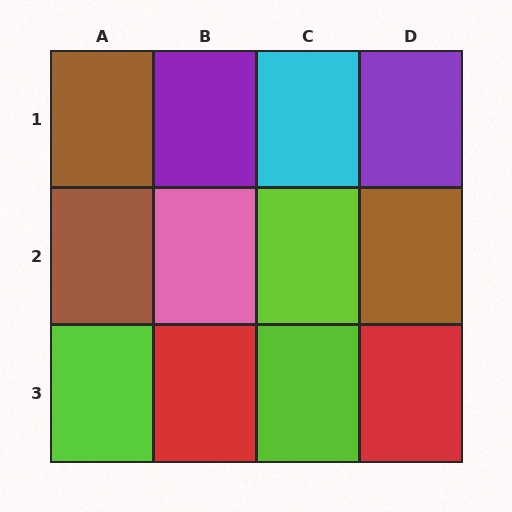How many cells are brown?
3 cells are brown.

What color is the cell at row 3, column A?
Lime.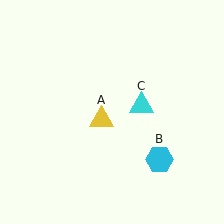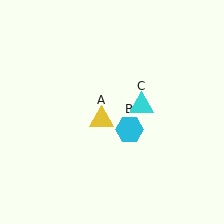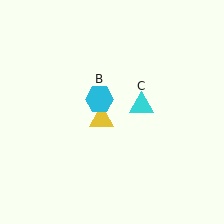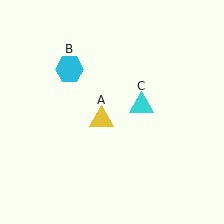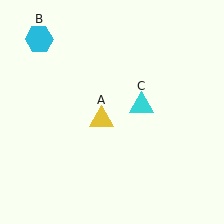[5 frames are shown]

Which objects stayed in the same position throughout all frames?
Yellow triangle (object A) and cyan triangle (object C) remained stationary.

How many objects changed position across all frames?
1 object changed position: cyan hexagon (object B).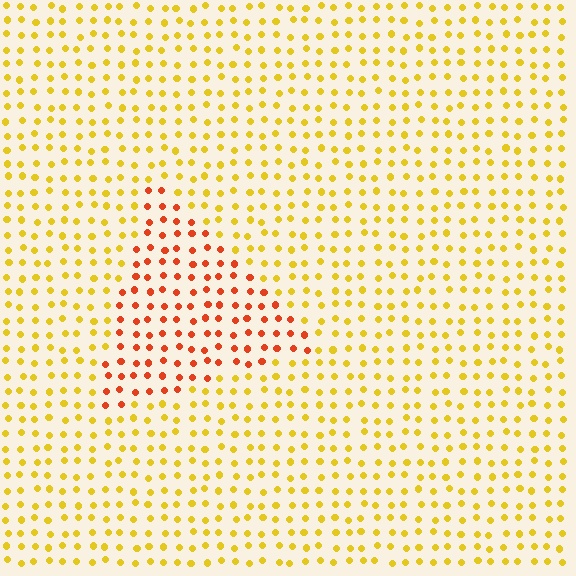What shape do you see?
I see a triangle.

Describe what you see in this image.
The image is filled with small yellow elements in a uniform arrangement. A triangle-shaped region is visible where the elements are tinted to a slightly different hue, forming a subtle color boundary.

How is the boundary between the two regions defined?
The boundary is defined purely by a slight shift in hue (about 42 degrees). Spacing, size, and orientation are identical on both sides.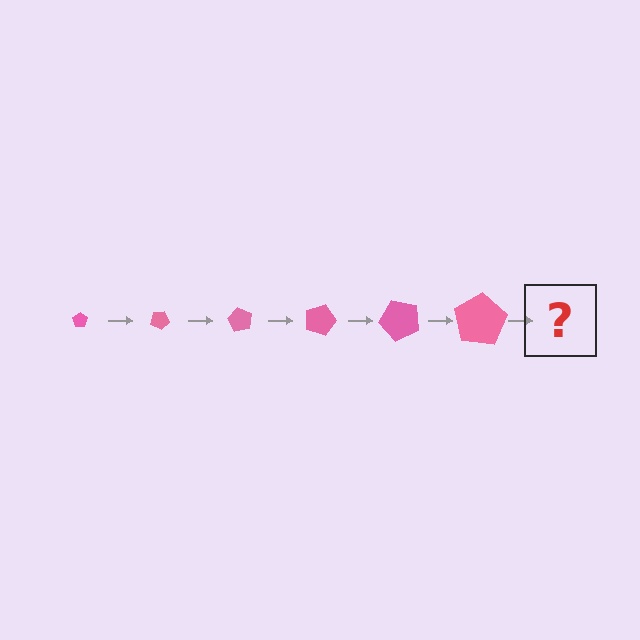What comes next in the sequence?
The next element should be a pentagon, larger than the previous one and rotated 180 degrees from the start.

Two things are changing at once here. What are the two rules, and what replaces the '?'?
The two rules are that the pentagon grows larger each step and it rotates 30 degrees each step. The '?' should be a pentagon, larger than the previous one and rotated 180 degrees from the start.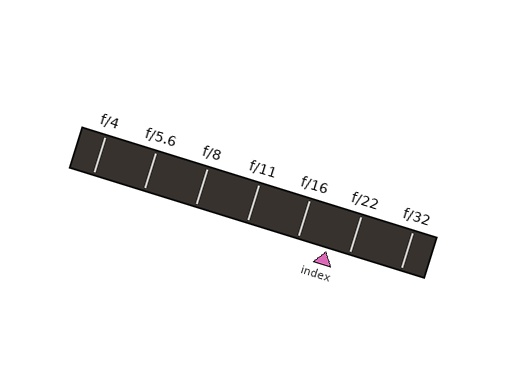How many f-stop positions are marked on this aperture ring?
There are 7 f-stop positions marked.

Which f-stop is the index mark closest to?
The index mark is closest to f/22.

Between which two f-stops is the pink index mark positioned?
The index mark is between f/16 and f/22.